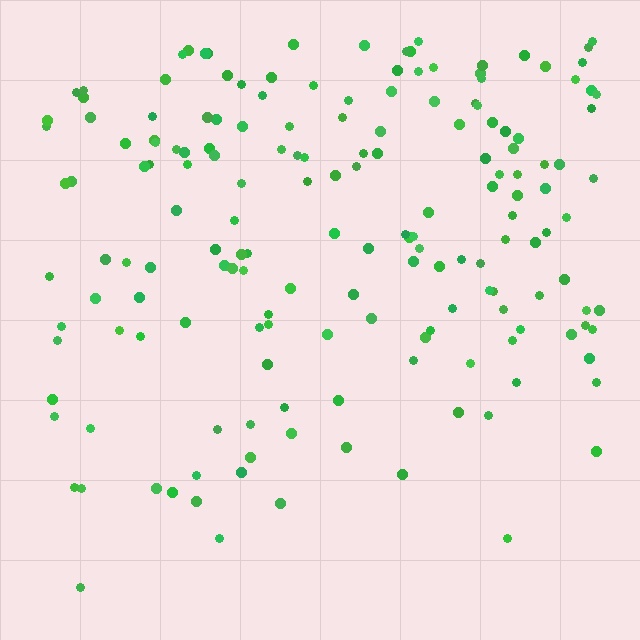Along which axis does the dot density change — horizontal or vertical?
Vertical.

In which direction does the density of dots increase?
From bottom to top, with the top side densest.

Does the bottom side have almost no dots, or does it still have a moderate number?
Still a moderate number, just noticeably fewer than the top.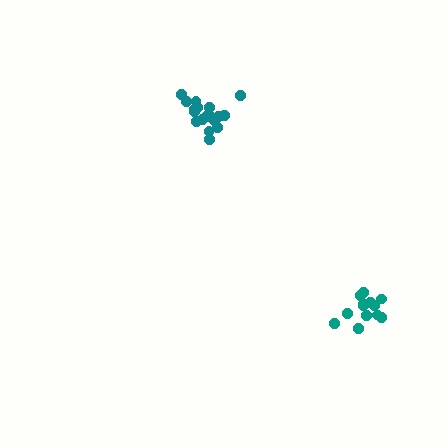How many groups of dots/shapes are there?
There are 2 groups.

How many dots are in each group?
Group 1: 13 dots, Group 2: 18 dots (31 total).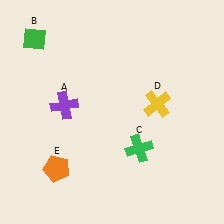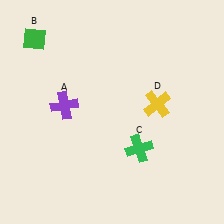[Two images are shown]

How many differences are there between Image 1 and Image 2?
There is 1 difference between the two images.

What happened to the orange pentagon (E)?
The orange pentagon (E) was removed in Image 2. It was in the bottom-left area of Image 1.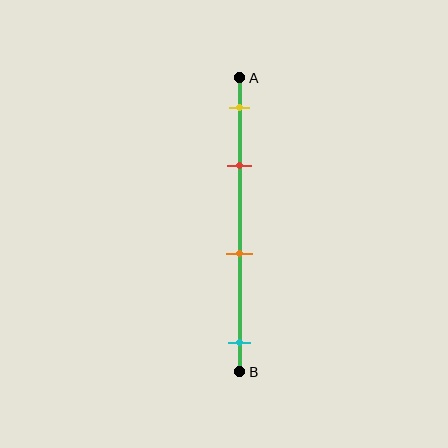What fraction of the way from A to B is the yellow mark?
The yellow mark is approximately 10% (0.1) of the way from A to B.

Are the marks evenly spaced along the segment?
No, the marks are not evenly spaced.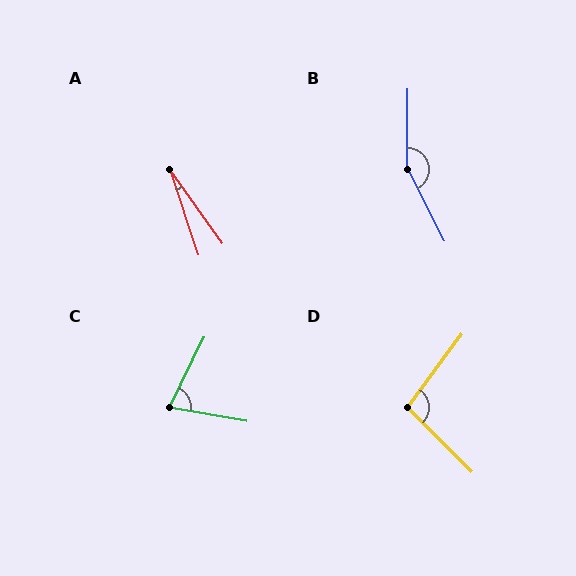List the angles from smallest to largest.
A (17°), C (74°), D (99°), B (153°).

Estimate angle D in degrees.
Approximately 99 degrees.